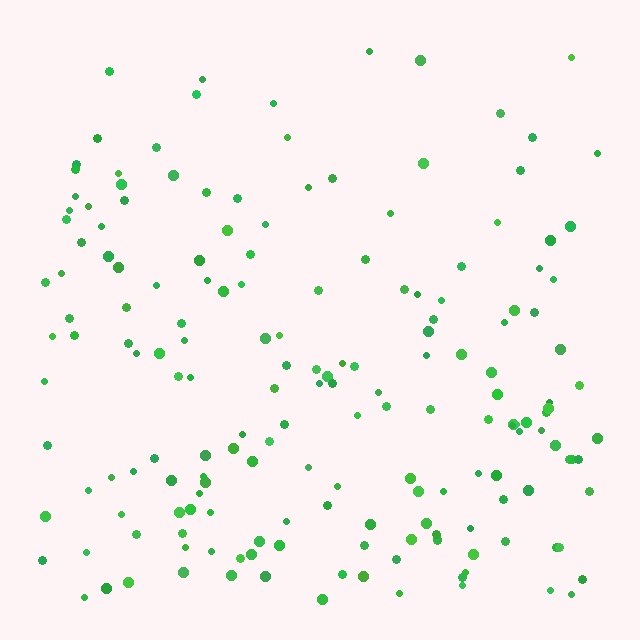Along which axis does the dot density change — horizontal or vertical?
Vertical.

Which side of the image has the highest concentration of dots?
The bottom.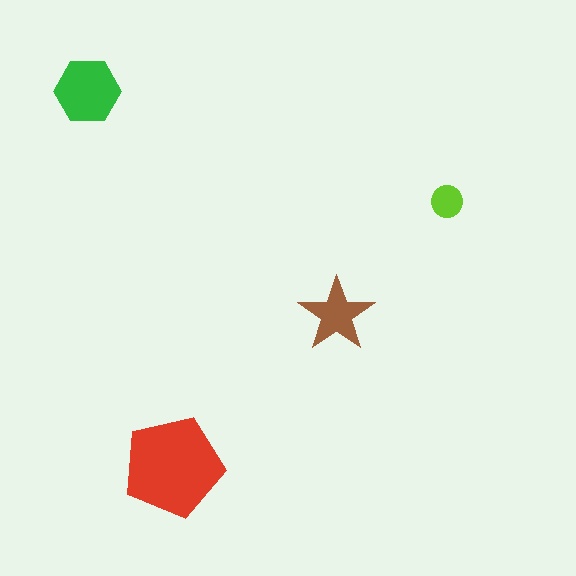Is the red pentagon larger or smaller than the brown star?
Larger.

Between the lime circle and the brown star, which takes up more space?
The brown star.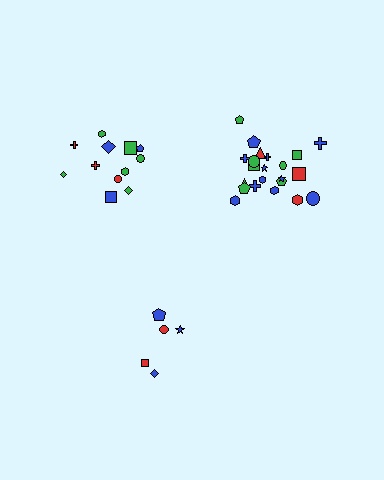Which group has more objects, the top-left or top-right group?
The top-right group.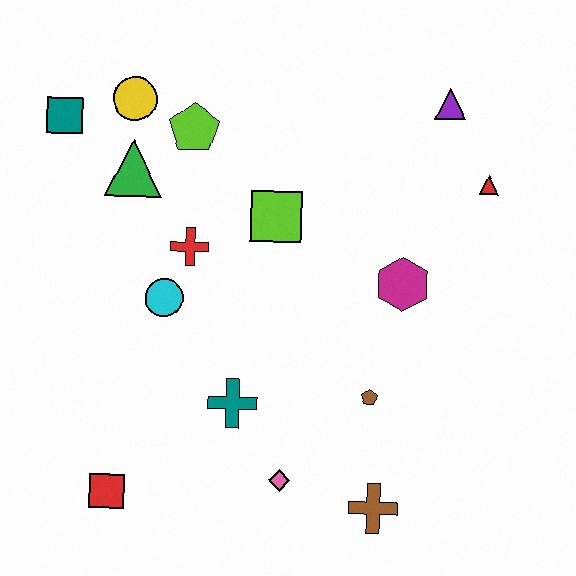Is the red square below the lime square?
Yes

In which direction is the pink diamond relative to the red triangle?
The pink diamond is below the red triangle.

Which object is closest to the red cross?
The cyan circle is closest to the red cross.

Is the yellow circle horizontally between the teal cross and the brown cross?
No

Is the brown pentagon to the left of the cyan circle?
No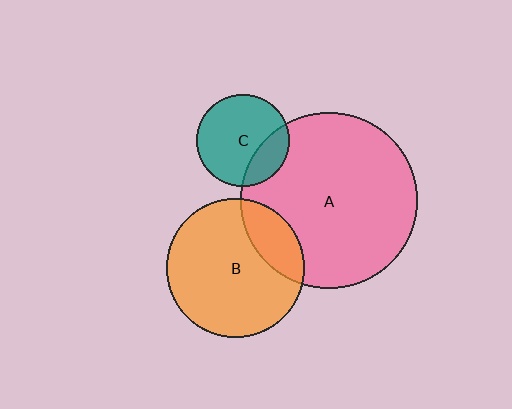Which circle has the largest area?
Circle A (pink).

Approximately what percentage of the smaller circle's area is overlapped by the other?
Approximately 25%.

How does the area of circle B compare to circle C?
Approximately 2.2 times.